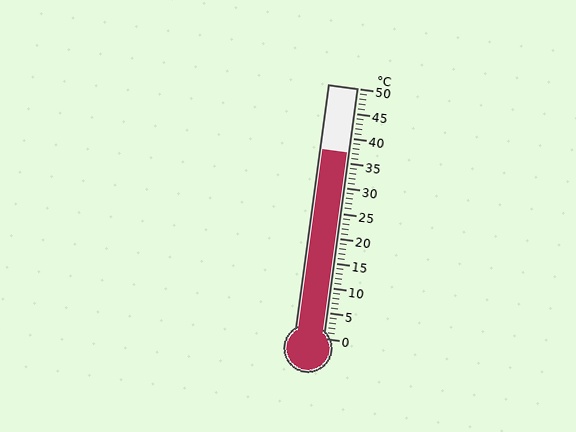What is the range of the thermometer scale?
The thermometer scale ranges from 0°C to 50°C.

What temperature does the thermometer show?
The thermometer shows approximately 37°C.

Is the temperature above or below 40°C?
The temperature is below 40°C.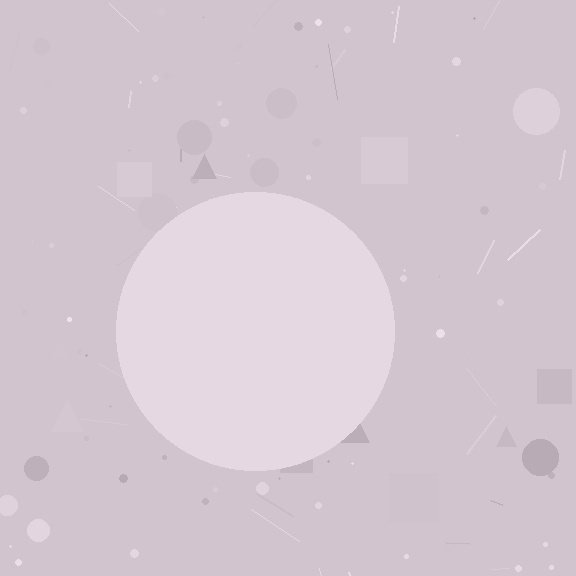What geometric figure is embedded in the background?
A circle is embedded in the background.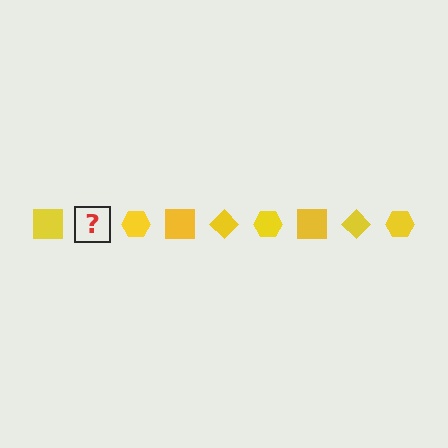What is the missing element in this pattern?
The missing element is a yellow diamond.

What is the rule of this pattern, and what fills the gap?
The rule is that the pattern cycles through square, diamond, hexagon shapes in yellow. The gap should be filled with a yellow diamond.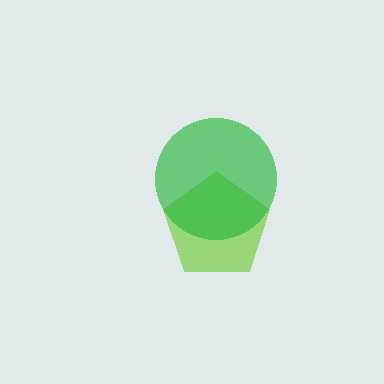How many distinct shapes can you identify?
There are 2 distinct shapes: a lime pentagon, a green circle.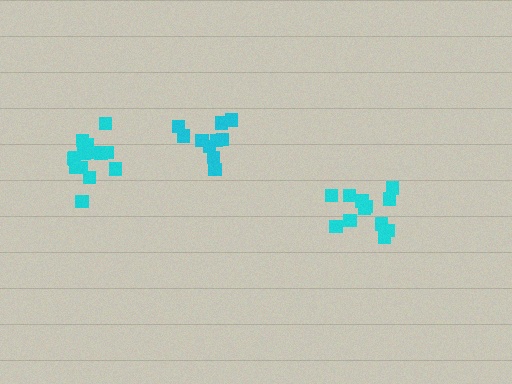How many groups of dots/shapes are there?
There are 3 groups.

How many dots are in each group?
Group 1: 10 dots, Group 2: 12 dots, Group 3: 15 dots (37 total).